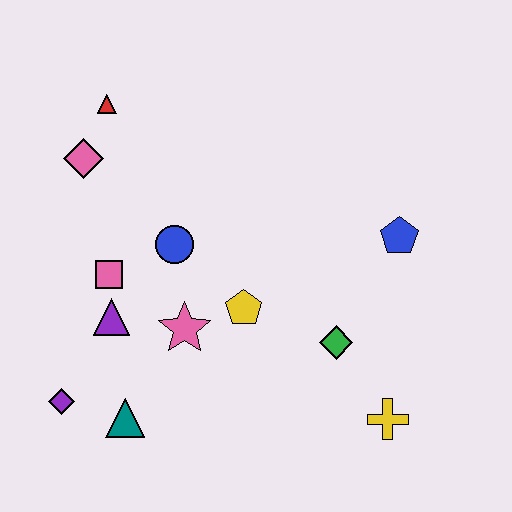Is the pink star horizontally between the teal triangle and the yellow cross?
Yes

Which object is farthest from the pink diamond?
The yellow cross is farthest from the pink diamond.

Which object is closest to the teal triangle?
The purple diamond is closest to the teal triangle.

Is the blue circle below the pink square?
No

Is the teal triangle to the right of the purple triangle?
Yes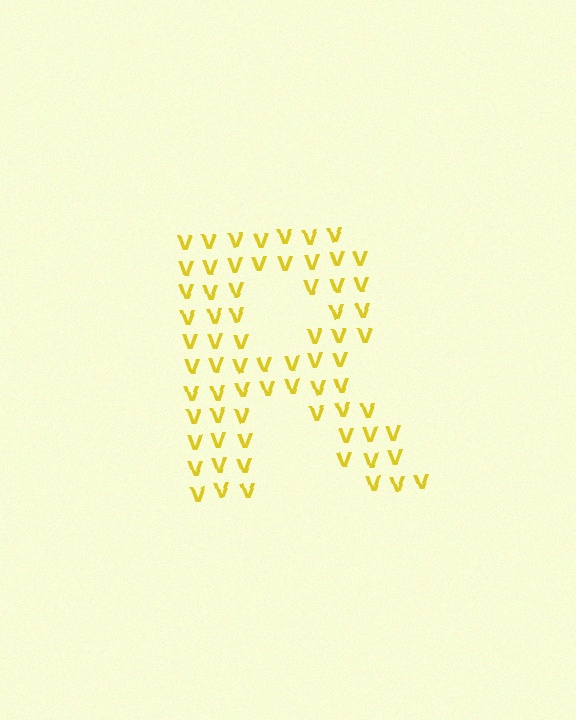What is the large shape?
The large shape is the letter R.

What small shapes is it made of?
It is made of small letter V's.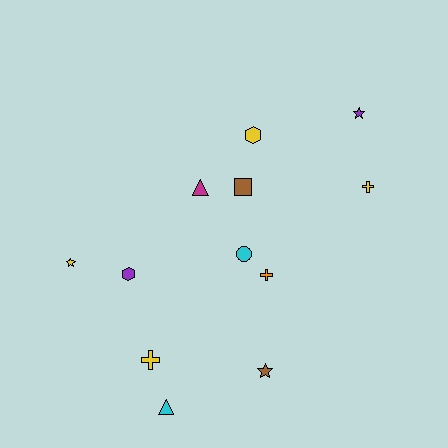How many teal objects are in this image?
There are no teal objects.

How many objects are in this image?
There are 12 objects.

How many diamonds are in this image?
There are no diamonds.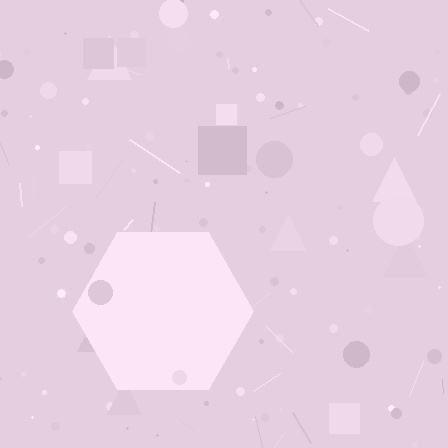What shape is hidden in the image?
A hexagon is hidden in the image.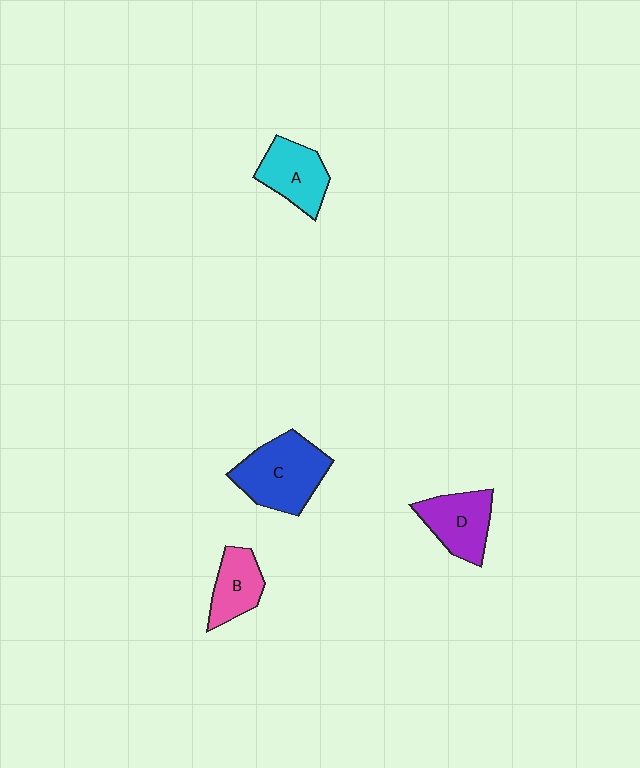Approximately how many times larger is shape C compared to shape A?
Approximately 1.5 times.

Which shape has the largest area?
Shape C (blue).